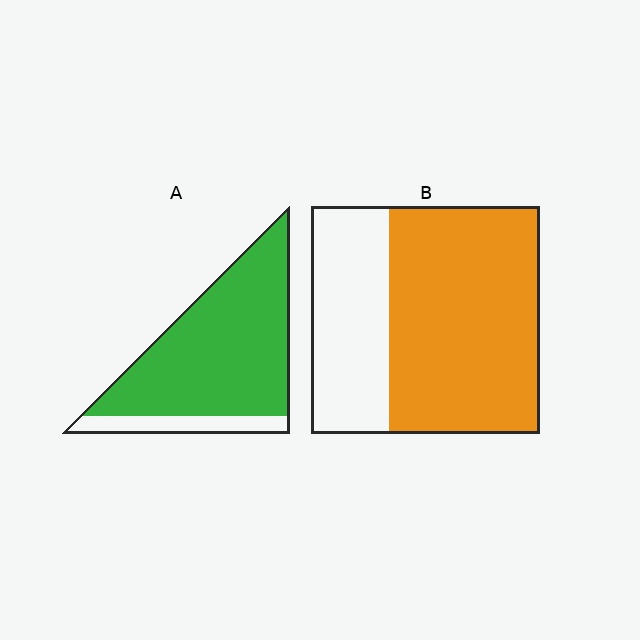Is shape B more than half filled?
Yes.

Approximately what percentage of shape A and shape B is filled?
A is approximately 85% and B is approximately 65%.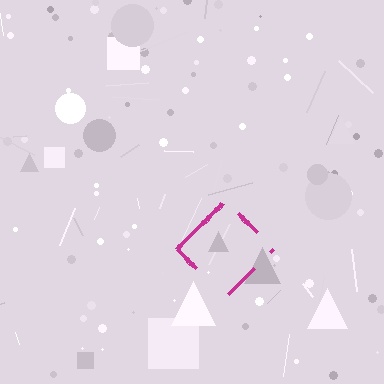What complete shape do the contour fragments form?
The contour fragments form a diamond.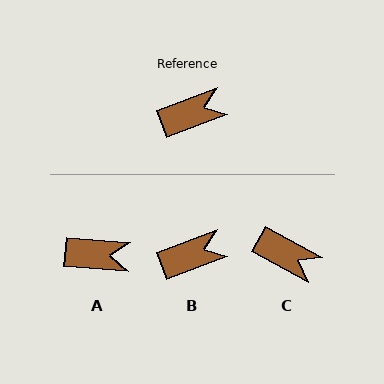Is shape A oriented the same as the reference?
No, it is off by about 25 degrees.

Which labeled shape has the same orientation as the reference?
B.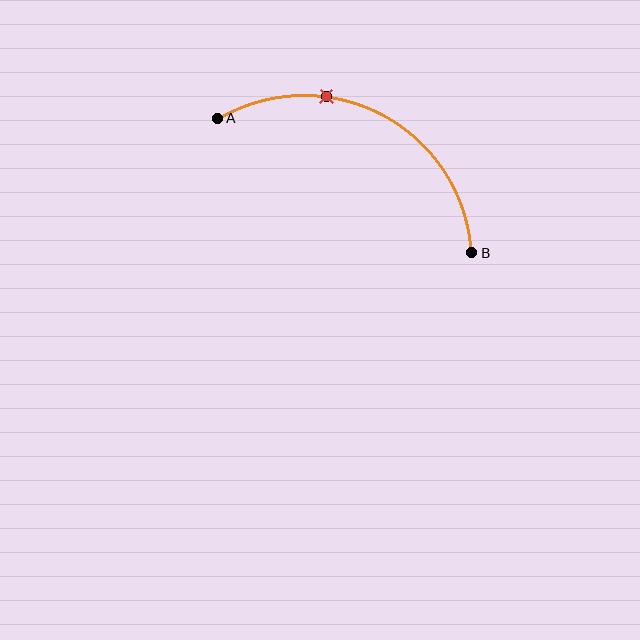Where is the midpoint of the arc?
The arc midpoint is the point on the curve farthest from the straight line joining A and B. It sits above that line.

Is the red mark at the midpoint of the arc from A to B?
No. The red mark lies on the arc but is closer to endpoint A. The arc midpoint would be at the point on the curve equidistant along the arc from both A and B.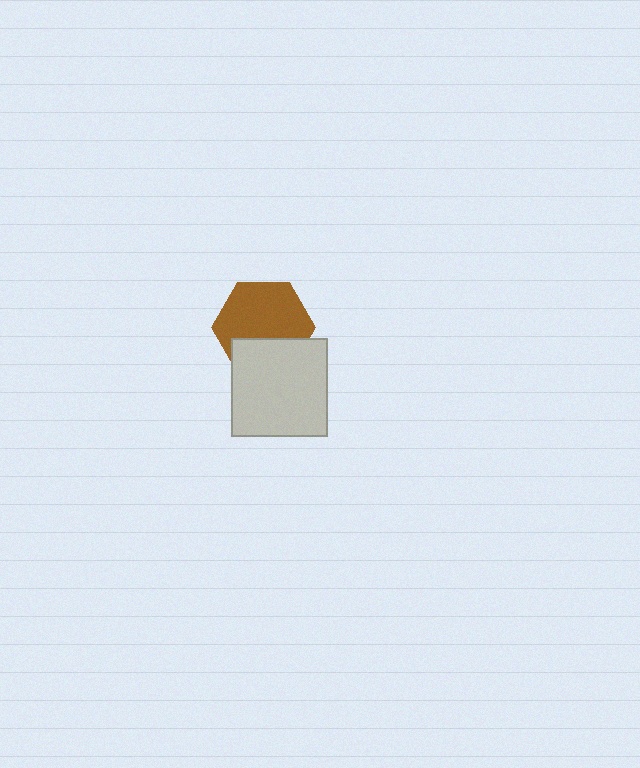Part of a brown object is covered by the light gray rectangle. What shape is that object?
It is a hexagon.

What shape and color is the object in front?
The object in front is a light gray rectangle.